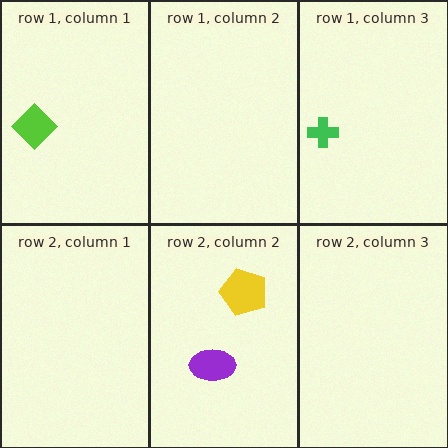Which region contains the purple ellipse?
The row 2, column 2 region.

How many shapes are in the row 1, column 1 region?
1.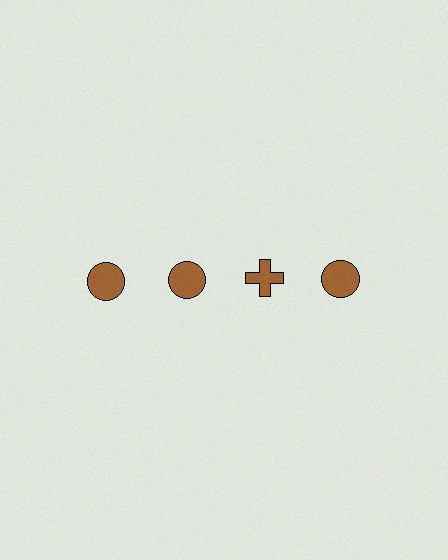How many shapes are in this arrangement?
There are 4 shapes arranged in a grid pattern.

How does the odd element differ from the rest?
It has a different shape: cross instead of circle.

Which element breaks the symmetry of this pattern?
The brown cross in the top row, center column breaks the symmetry. All other shapes are brown circles.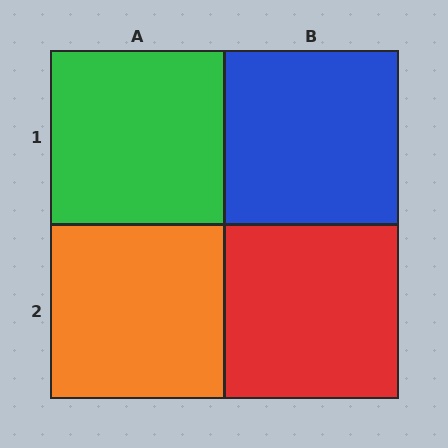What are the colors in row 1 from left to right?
Green, blue.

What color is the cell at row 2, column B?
Red.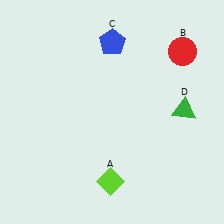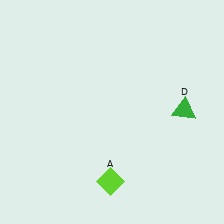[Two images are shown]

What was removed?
The blue pentagon (C), the red circle (B) were removed in Image 2.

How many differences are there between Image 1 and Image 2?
There are 2 differences between the two images.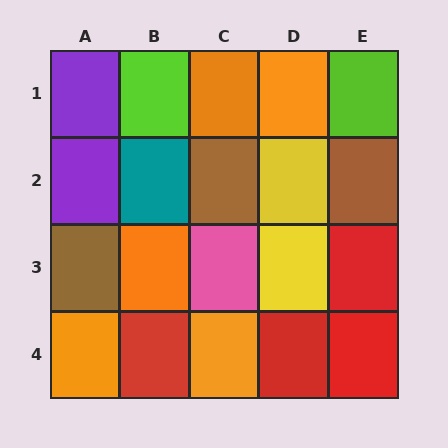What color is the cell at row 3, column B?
Orange.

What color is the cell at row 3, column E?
Red.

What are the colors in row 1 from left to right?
Purple, lime, orange, orange, lime.